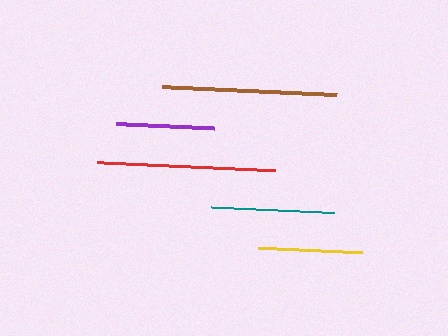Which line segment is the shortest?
The purple line is the shortest at approximately 98 pixels.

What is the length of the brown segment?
The brown segment is approximately 175 pixels long.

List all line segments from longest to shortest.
From longest to shortest: red, brown, teal, yellow, purple.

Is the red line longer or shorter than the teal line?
The red line is longer than the teal line.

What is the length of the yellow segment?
The yellow segment is approximately 104 pixels long.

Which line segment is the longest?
The red line is the longest at approximately 178 pixels.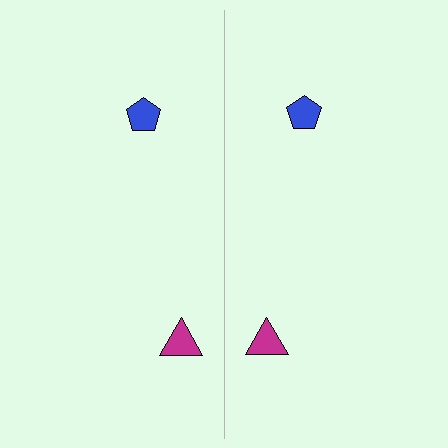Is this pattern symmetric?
Yes, this pattern has bilateral (reflection) symmetry.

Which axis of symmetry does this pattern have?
The pattern has a vertical axis of symmetry running through the center of the image.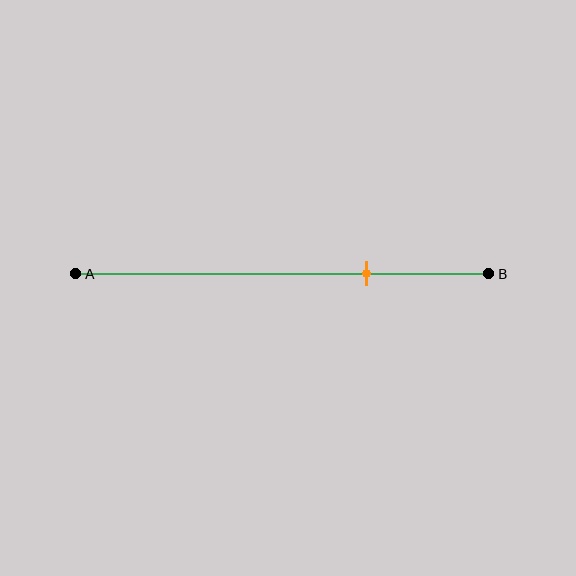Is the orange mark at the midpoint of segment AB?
No, the mark is at about 70% from A, not at the 50% midpoint.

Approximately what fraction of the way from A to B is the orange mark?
The orange mark is approximately 70% of the way from A to B.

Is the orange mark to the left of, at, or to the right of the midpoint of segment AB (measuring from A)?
The orange mark is to the right of the midpoint of segment AB.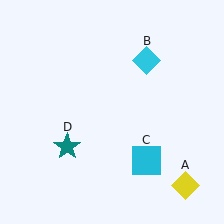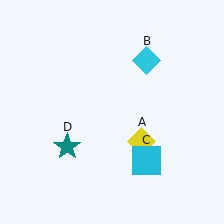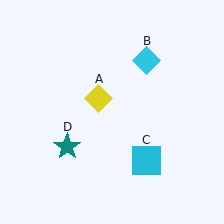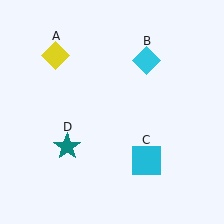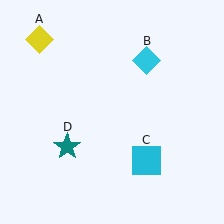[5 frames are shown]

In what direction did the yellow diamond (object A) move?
The yellow diamond (object A) moved up and to the left.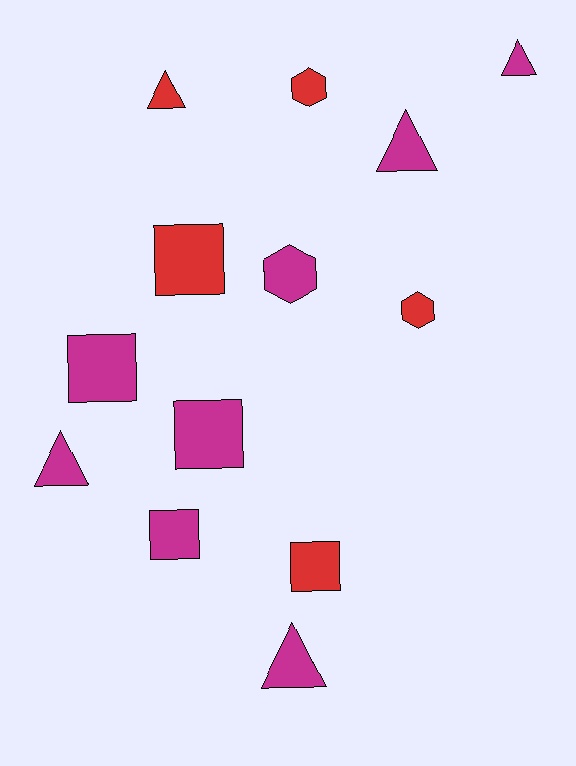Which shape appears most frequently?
Square, with 5 objects.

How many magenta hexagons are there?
There is 1 magenta hexagon.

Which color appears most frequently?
Magenta, with 8 objects.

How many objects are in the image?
There are 13 objects.